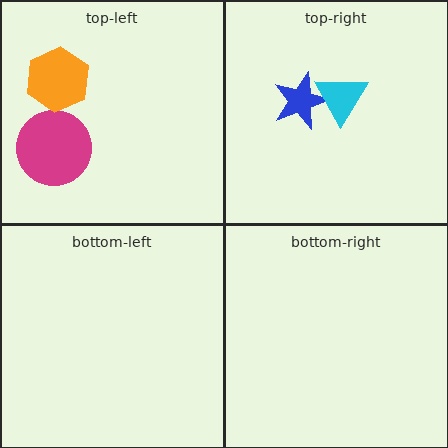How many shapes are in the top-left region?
2.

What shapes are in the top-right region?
The blue star, the cyan triangle.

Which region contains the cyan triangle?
The top-right region.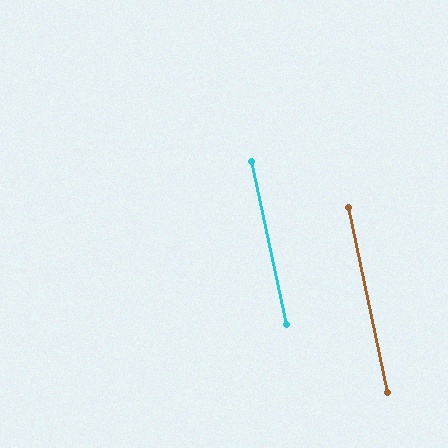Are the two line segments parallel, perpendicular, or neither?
Parallel — their directions differ by only 0.0°.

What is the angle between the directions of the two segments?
Approximately 0 degrees.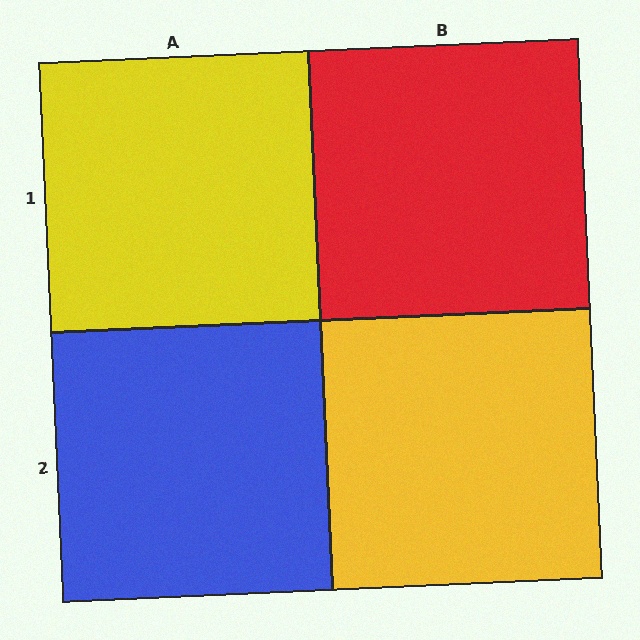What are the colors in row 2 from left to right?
Blue, yellow.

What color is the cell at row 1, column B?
Red.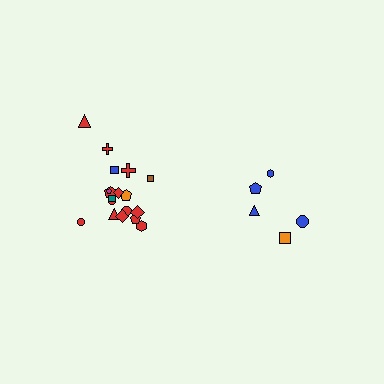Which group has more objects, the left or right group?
The left group.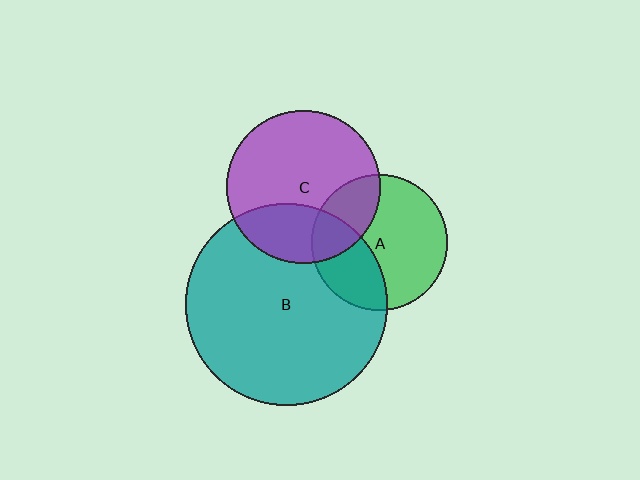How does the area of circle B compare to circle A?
Approximately 2.2 times.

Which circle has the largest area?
Circle B (teal).